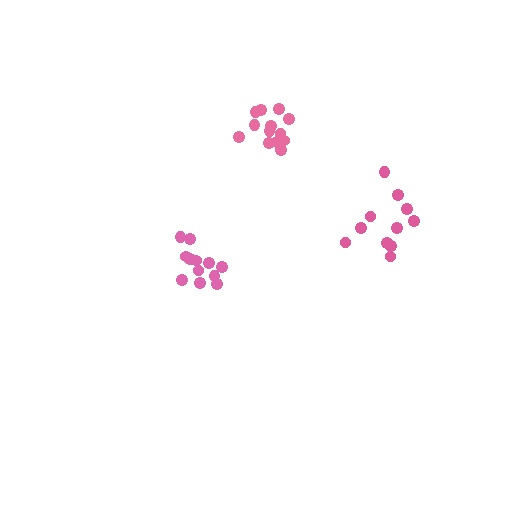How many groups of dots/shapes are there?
There are 3 groups.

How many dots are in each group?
Group 1: 13 dots, Group 2: 12 dots, Group 3: 11 dots (36 total).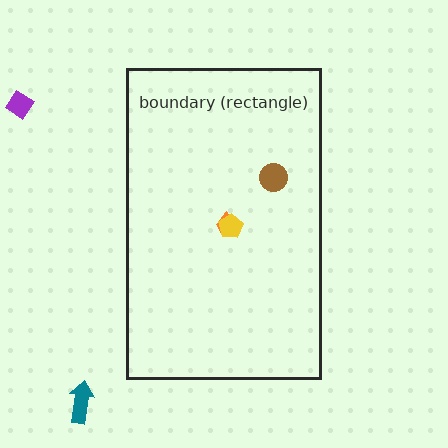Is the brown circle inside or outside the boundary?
Inside.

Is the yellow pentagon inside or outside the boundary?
Inside.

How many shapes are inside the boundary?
3 inside, 2 outside.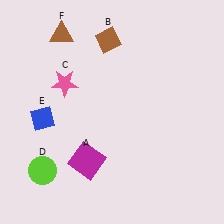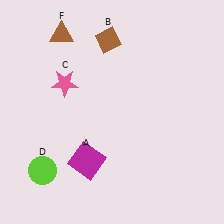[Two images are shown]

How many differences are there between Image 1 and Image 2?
There is 1 difference between the two images.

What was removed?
The blue diamond (E) was removed in Image 2.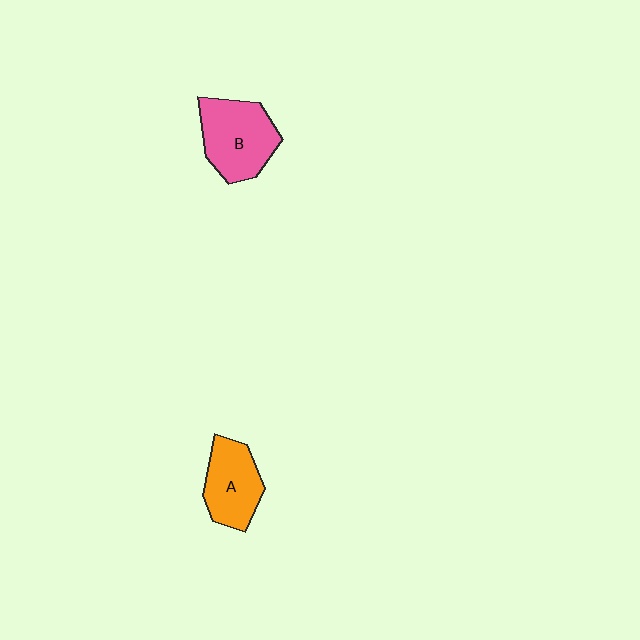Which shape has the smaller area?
Shape A (orange).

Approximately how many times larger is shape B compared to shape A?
Approximately 1.2 times.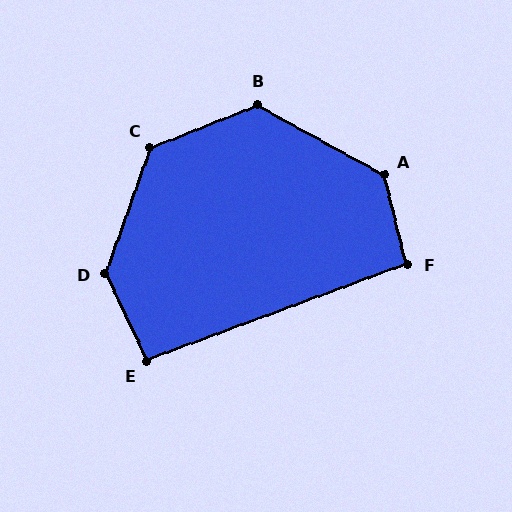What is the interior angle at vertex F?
Approximately 96 degrees (obtuse).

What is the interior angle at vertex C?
Approximately 131 degrees (obtuse).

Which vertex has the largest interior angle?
D, at approximately 135 degrees.